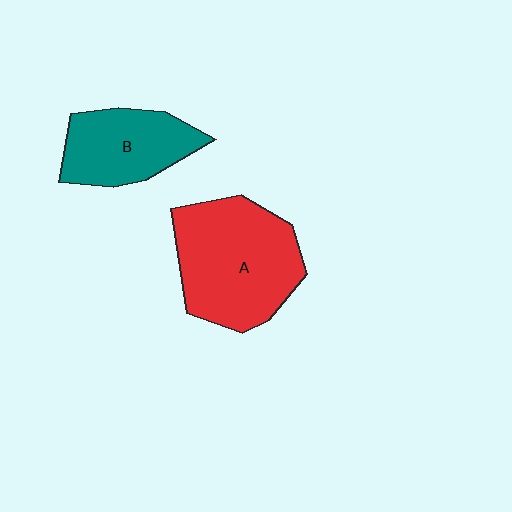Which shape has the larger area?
Shape A (red).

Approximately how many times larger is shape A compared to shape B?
Approximately 1.6 times.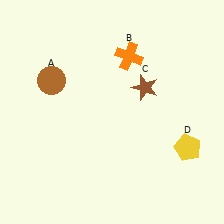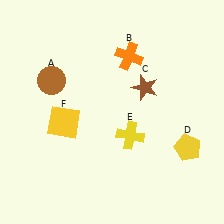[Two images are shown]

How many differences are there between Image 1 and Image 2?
There are 2 differences between the two images.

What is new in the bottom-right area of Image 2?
A yellow cross (E) was added in the bottom-right area of Image 2.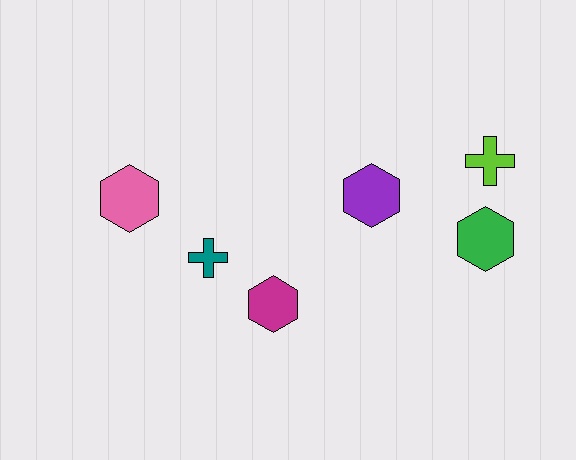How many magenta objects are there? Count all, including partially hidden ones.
There is 1 magenta object.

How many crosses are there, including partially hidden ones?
There are 2 crosses.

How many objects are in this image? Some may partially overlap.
There are 6 objects.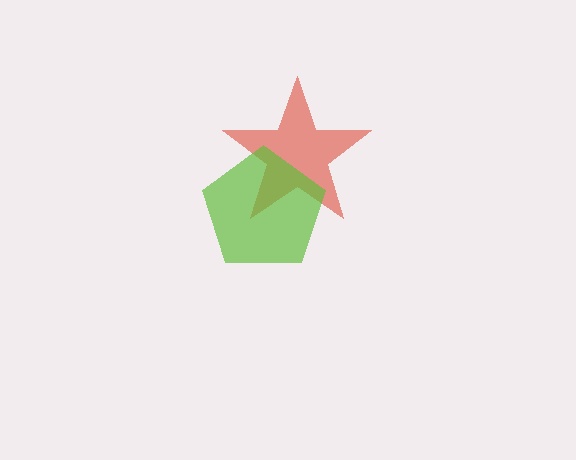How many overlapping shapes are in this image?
There are 2 overlapping shapes in the image.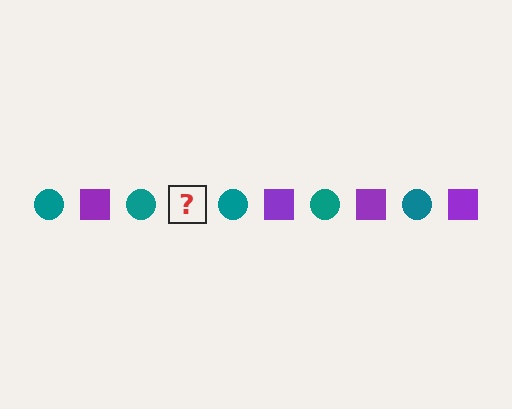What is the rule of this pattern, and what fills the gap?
The rule is that the pattern alternates between teal circle and purple square. The gap should be filled with a purple square.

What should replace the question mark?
The question mark should be replaced with a purple square.